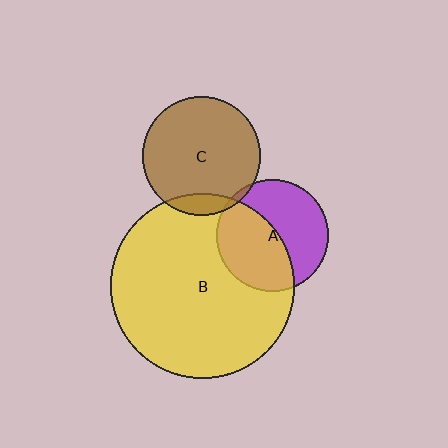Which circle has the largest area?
Circle B (yellow).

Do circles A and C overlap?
Yes.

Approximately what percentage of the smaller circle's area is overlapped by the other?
Approximately 5%.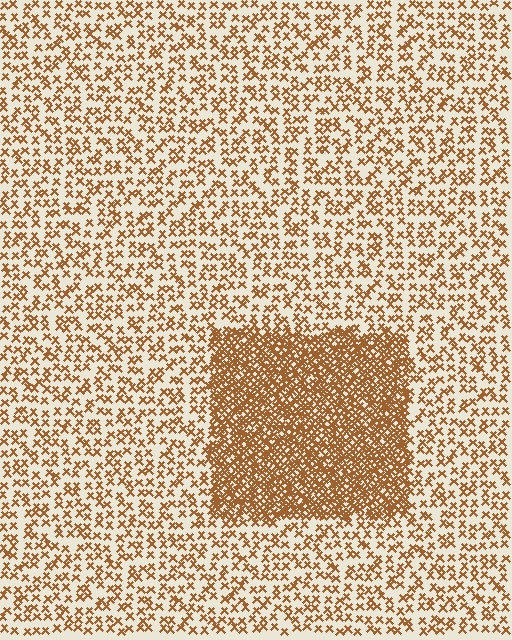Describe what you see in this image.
The image contains small brown elements arranged at two different densities. A rectangle-shaped region is visible where the elements are more densely packed than the surrounding area.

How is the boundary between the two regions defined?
The boundary is defined by a change in element density (approximately 2.8x ratio). All elements are the same color, size, and shape.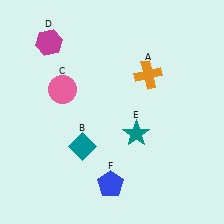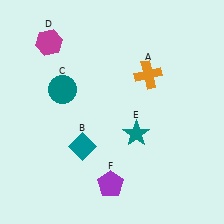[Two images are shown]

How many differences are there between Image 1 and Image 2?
There are 2 differences between the two images.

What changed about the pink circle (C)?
In Image 1, C is pink. In Image 2, it changed to teal.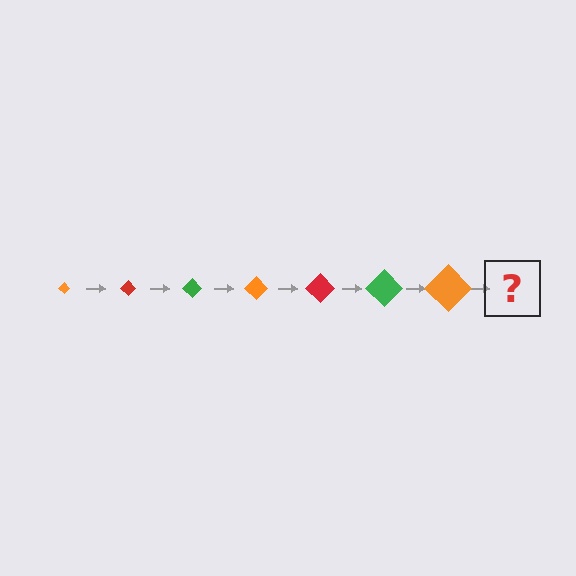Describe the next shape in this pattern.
It should be a red diamond, larger than the previous one.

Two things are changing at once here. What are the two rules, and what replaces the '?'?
The two rules are that the diamond grows larger each step and the color cycles through orange, red, and green. The '?' should be a red diamond, larger than the previous one.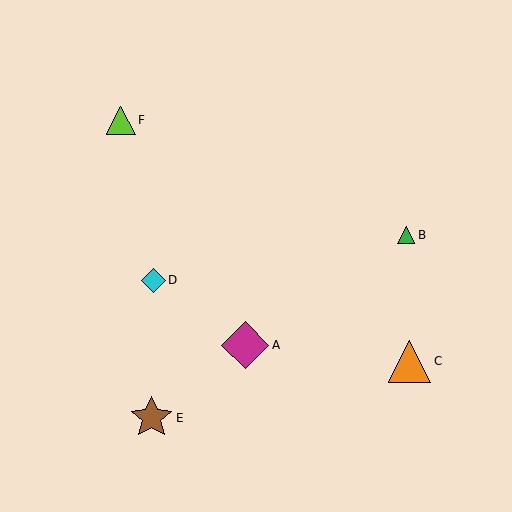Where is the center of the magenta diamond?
The center of the magenta diamond is at (245, 345).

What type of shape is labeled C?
Shape C is an orange triangle.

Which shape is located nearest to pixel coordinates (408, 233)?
The green triangle (labeled B) at (406, 235) is nearest to that location.